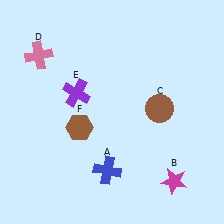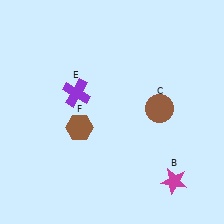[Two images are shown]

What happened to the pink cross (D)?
The pink cross (D) was removed in Image 2. It was in the top-left area of Image 1.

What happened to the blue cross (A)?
The blue cross (A) was removed in Image 2. It was in the bottom-left area of Image 1.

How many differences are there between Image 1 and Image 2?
There are 2 differences between the two images.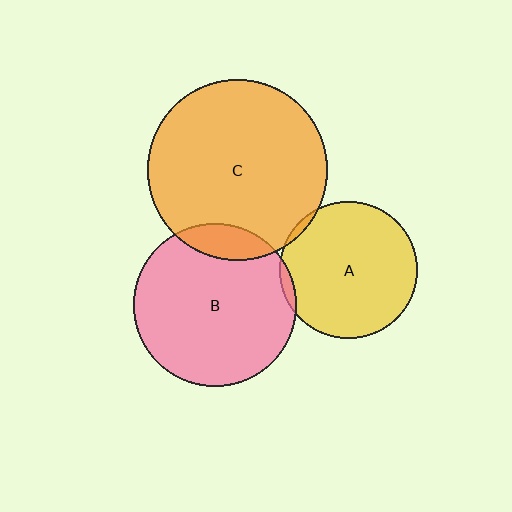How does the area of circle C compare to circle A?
Approximately 1.7 times.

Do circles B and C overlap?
Yes.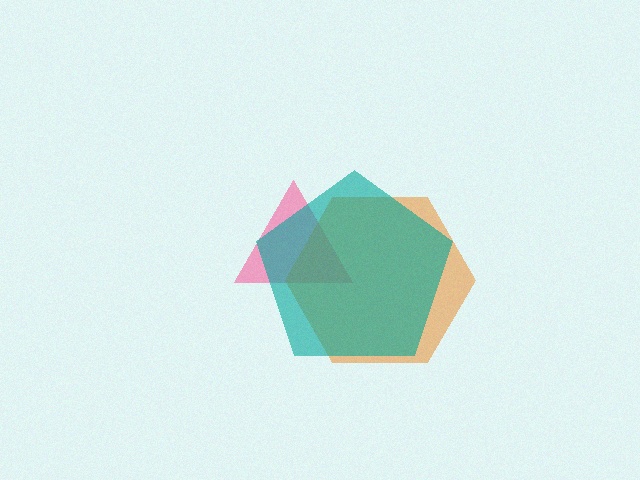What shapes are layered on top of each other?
The layered shapes are: a pink triangle, an orange hexagon, a teal pentagon.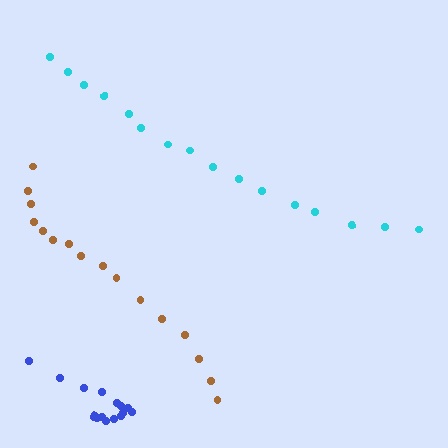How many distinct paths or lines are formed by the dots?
There are 3 distinct paths.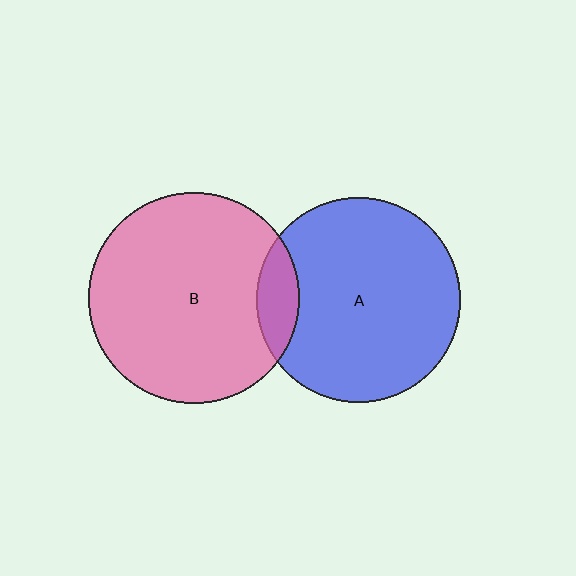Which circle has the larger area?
Circle B (pink).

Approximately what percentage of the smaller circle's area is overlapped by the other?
Approximately 10%.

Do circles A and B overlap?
Yes.